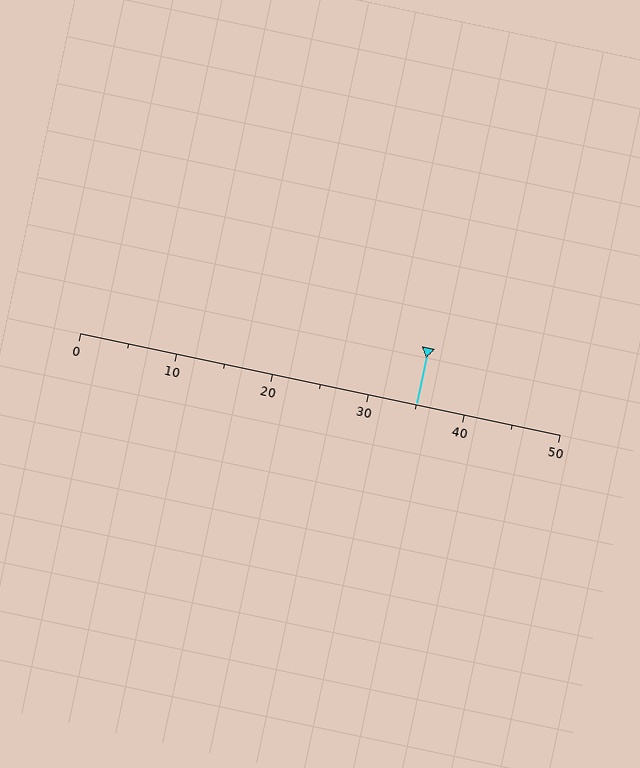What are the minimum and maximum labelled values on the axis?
The axis runs from 0 to 50.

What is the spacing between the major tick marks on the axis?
The major ticks are spaced 10 apart.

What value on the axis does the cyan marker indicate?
The marker indicates approximately 35.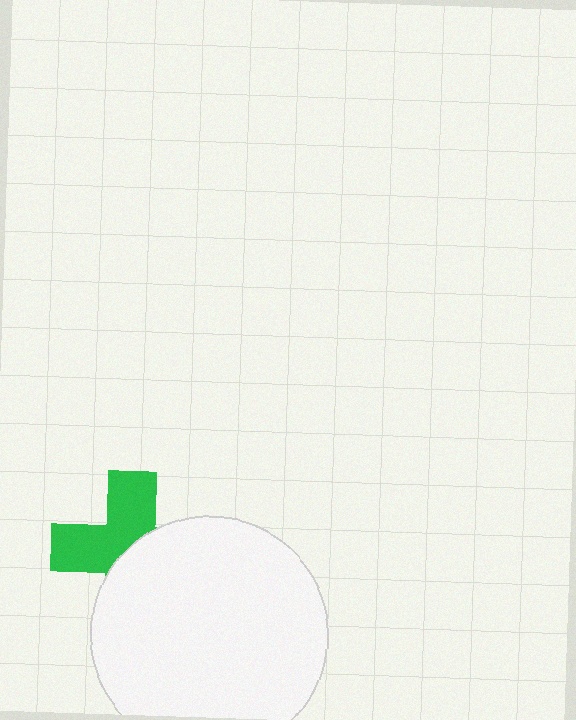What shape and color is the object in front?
The object in front is a white circle.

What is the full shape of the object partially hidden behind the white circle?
The partially hidden object is a green cross.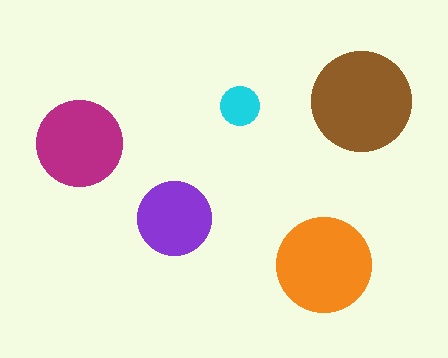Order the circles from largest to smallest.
the brown one, the orange one, the magenta one, the purple one, the cyan one.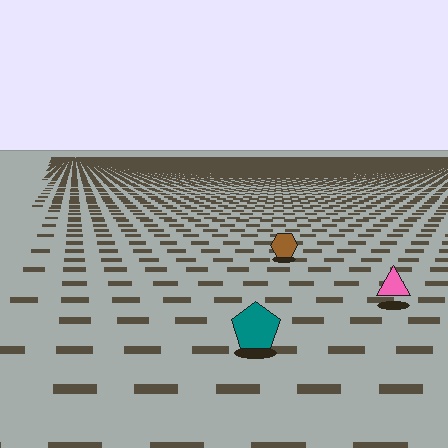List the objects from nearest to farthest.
From nearest to farthest: the teal pentagon, the pink triangle, the brown hexagon.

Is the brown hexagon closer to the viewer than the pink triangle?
No. The pink triangle is closer — you can tell from the texture gradient: the ground texture is coarser near it.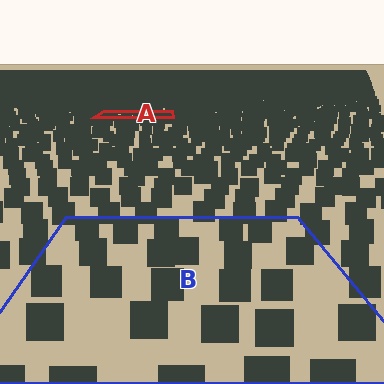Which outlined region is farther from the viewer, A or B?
Region A is farther from the viewer — the texture elements inside it appear smaller and more densely packed.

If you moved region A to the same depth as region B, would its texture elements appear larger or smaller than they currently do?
They would appear larger. At a closer depth, the same texture elements are projected at a bigger on-screen size.